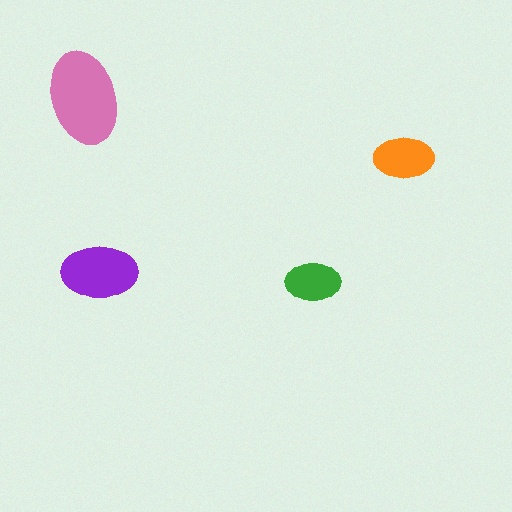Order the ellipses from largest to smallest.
the pink one, the purple one, the orange one, the green one.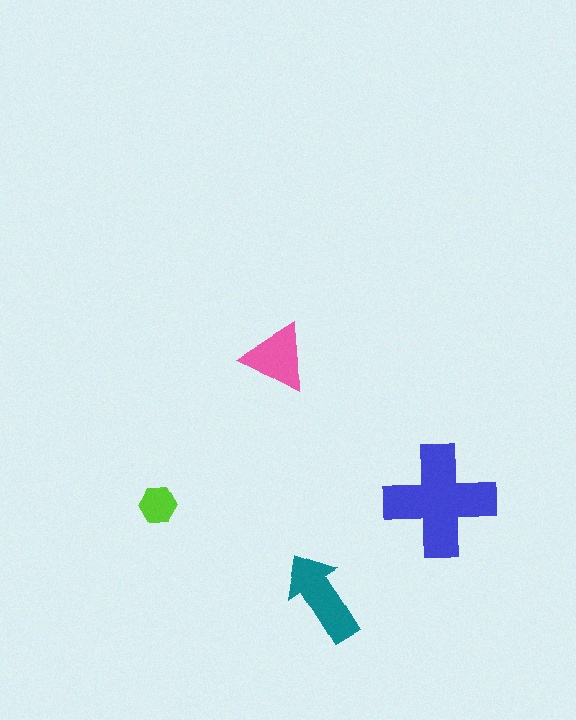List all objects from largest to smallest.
The blue cross, the teal arrow, the pink triangle, the lime hexagon.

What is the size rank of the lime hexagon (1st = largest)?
4th.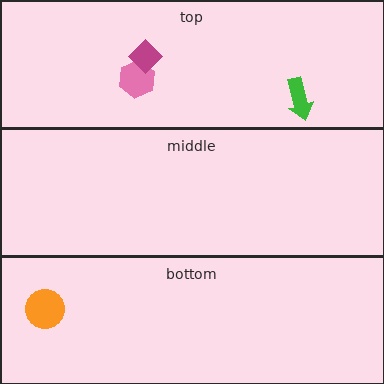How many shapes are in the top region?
3.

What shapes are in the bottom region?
The orange circle.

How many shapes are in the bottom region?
1.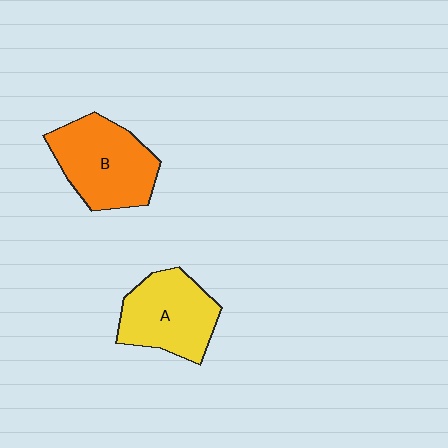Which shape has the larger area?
Shape B (orange).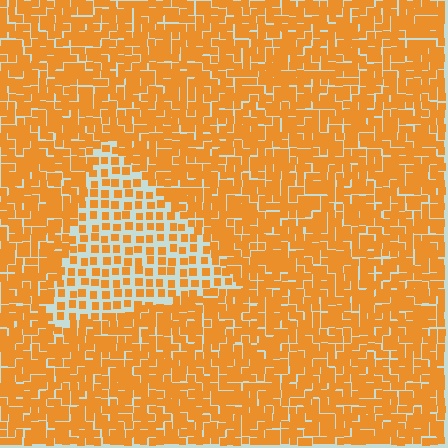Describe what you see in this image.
The image contains small orange elements arranged at two different densities. A triangle-shaped region is visible where the elements are less densely packed than the surrounding area.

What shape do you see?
I see a triangle.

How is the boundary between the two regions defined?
The boundary is defined by a change in element density (approximately 2.0x ratio). All elements are the same color, size, and shape.